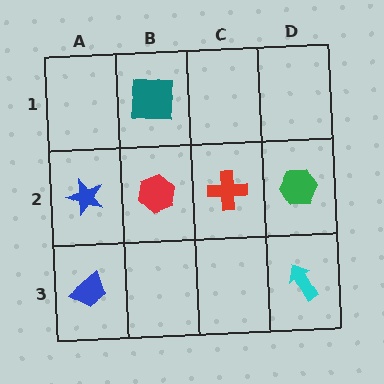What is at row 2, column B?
A red hexagon.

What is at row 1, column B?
A teal square.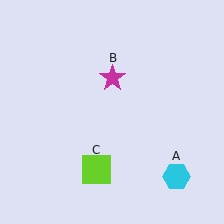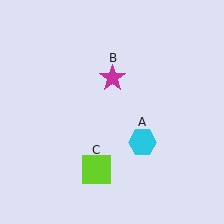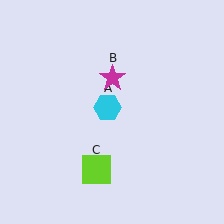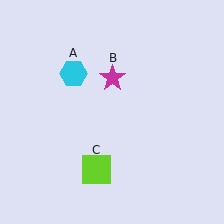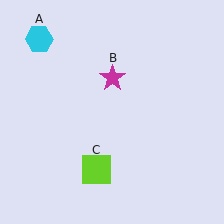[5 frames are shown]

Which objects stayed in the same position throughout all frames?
Magenta star (object B) and lime square (object C) remained stationary.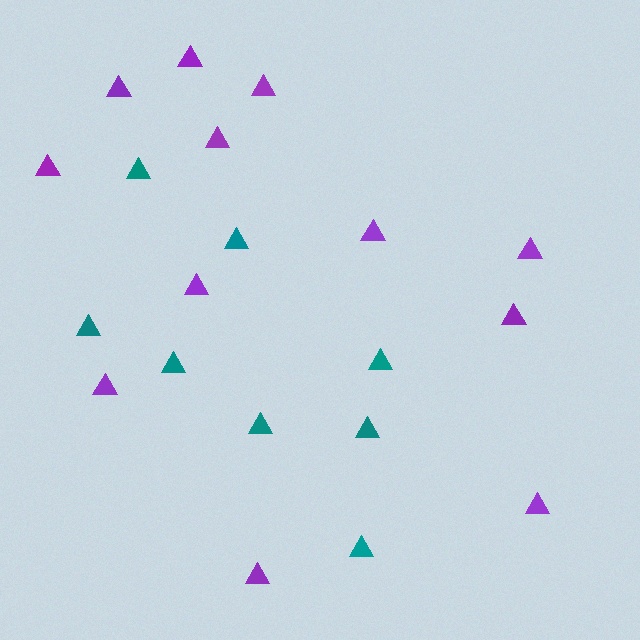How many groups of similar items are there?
There are 2 groups: one group of teal triangles (8) and one group of purple triangles (12).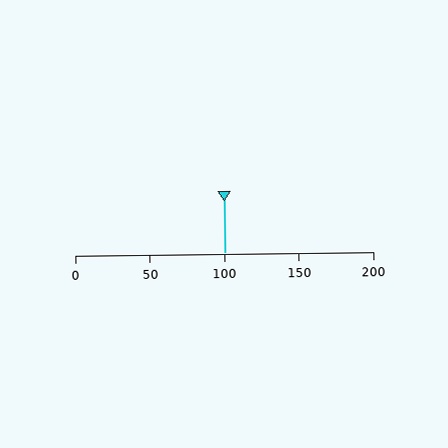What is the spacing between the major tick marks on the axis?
The major ticks are spaced 50 apart.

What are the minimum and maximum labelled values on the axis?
The axis runs from 0 to 200.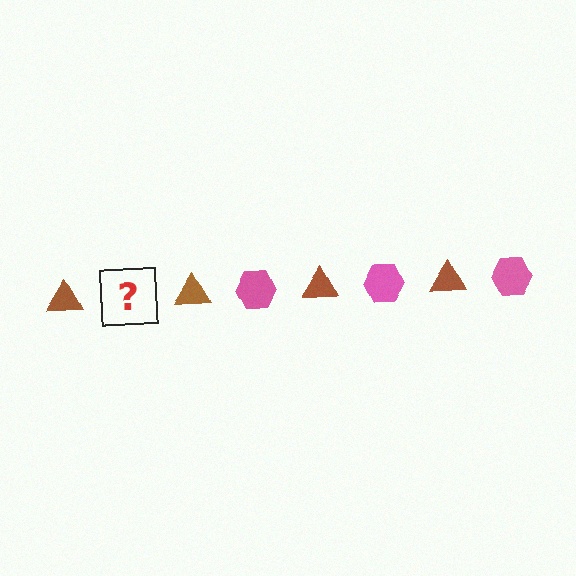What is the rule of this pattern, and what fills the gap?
The rule is that the pattern alternates between brown triangle and pink hexagon. The gap should be filled with a pink hexagon.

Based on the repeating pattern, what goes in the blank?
The blank should be a pink hexagon.